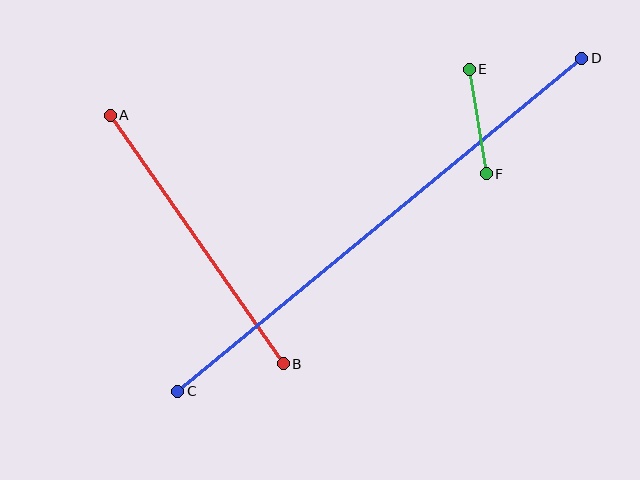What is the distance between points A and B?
The distance is approximately 303 pixels.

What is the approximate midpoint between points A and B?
The midpoint is at approximately (197, 240) pixels.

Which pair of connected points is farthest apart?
Points C and D are farthest apart.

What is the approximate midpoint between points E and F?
The midpoint is at approximately (478, 121) pixels.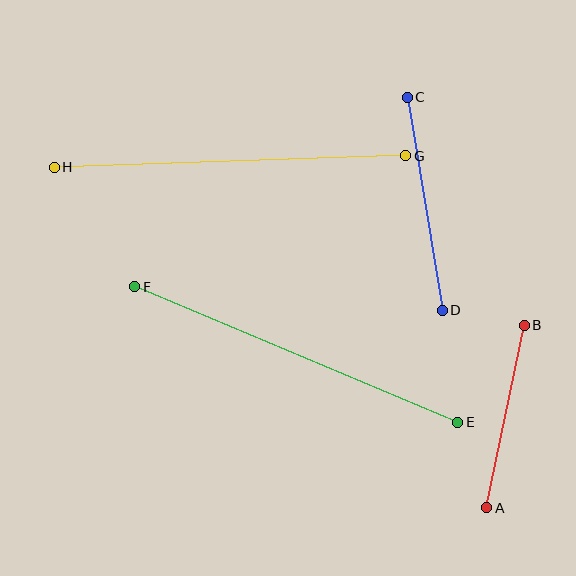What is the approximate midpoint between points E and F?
The midpoint is at approximately (296, 355) pixels.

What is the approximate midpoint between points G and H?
The midpoint is at approximately (230, 162) pixels.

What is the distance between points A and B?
The distance is approximately 186 pixels.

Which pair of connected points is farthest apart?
Points G and H are farthest apart.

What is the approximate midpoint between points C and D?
The midpoint is at approximately (425, 204) pixels.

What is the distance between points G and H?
The distance is approximately 352 pixels.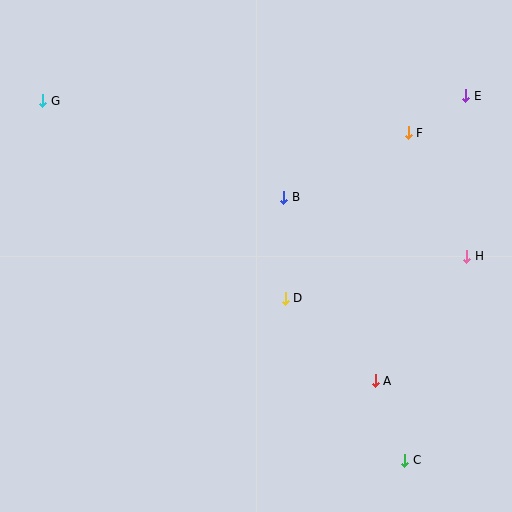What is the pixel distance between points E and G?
The distance between E and G is 423 pixels.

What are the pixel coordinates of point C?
Point C is at (405, 460).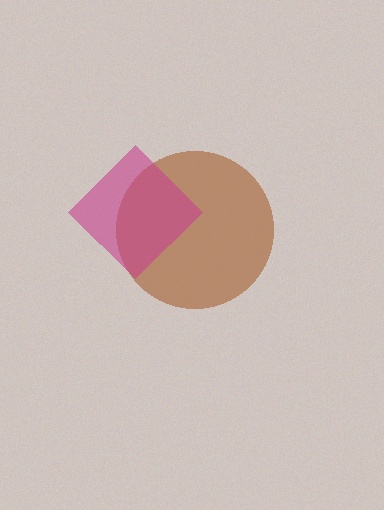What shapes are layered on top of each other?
The layered shapes are: a brown circle, a magenta diamond.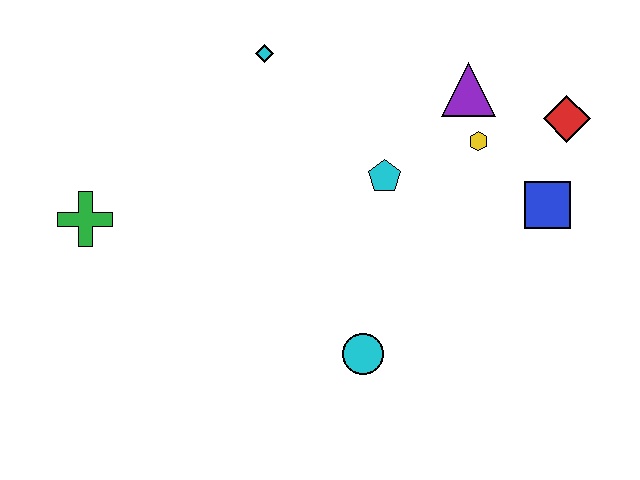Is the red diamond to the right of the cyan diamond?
Yes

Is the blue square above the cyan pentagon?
No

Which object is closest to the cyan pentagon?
The yellow hexagon is closest to the cyan pentagon.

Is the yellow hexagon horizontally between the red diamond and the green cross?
Yes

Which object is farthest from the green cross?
The red diamond is farthest from the green cross.